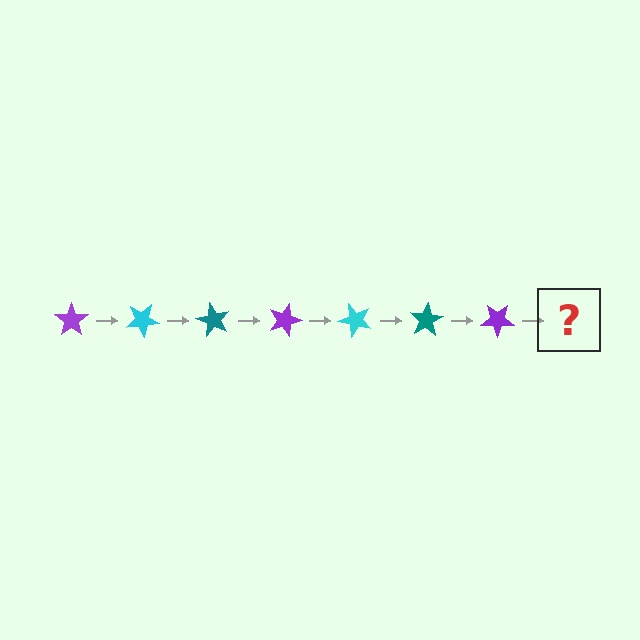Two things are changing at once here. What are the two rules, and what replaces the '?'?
The two rules are that it rotates 30 degrees each step and the color cycles through purple, cyan, and teal. The '?' should be a cyan star, rotated 210 degrees from the start.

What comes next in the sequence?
The next element should be a cyan star, rotated 210 degrees from the start.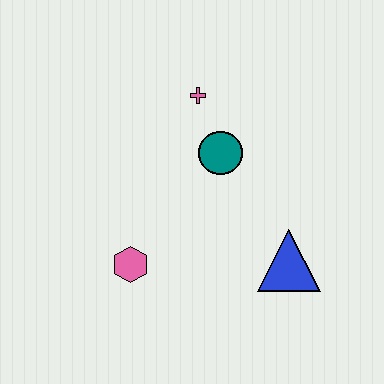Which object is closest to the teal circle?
The pink cross is closest to the teal circle.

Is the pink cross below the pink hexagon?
No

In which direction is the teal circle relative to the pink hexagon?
The teal circle is above the pink hexagon.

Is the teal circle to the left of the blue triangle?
Yes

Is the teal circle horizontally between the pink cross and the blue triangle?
Yes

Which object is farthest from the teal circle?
The pink hexagon is farthest from the teal circle.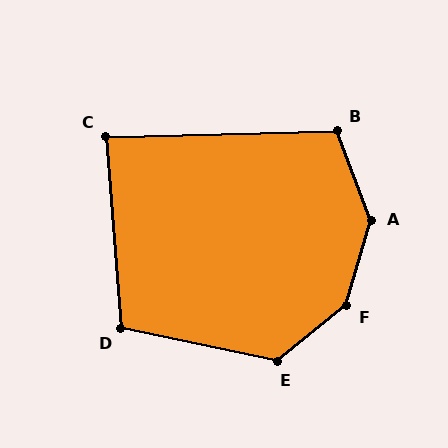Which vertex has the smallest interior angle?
C, at approximately 87 degrees.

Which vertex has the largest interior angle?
F, at approximately 145 degrees.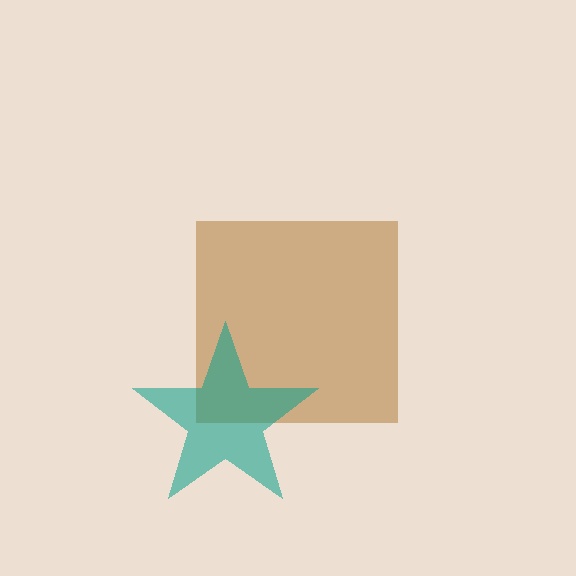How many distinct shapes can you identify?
There are 2 distinct shapes: a brown square, a teal star.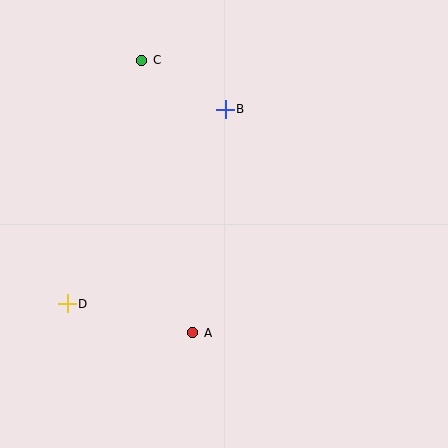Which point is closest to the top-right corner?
Point B is closest to the top-right corner.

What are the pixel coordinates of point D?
Point D is at (67, 304).